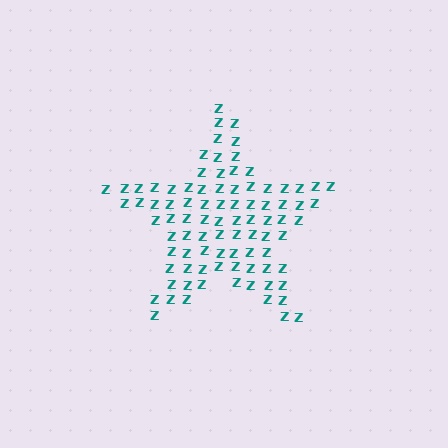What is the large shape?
The large shape is a star.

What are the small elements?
The small elements are letter Z's.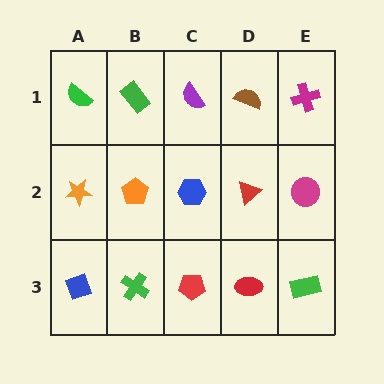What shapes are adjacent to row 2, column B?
A green rectangle (row 1, column B), a green cross (row 3, column B), an orange star (row 2, column A), a blue hexagon (row 2, column C).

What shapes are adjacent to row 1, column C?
A blue hexagon (row 2, column C), a green rectangle (row 1, column B), a brown semicircle (row 1, column D).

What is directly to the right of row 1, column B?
A purple semicircle.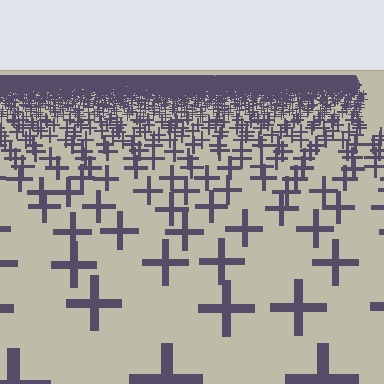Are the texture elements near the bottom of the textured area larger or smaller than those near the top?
Larger. Near the bottom, elements are closer to the viewer and appear at a bigger on-screen size.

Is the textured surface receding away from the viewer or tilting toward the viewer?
The surface is receding away from the viewer. Texture elements get smaller and denser toward the top.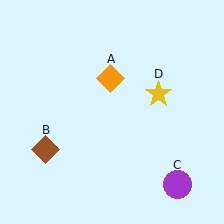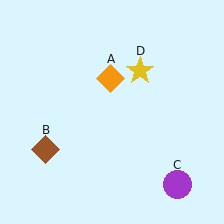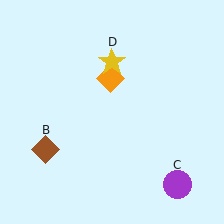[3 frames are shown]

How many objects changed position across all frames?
1 object changed position: yellow star (object D).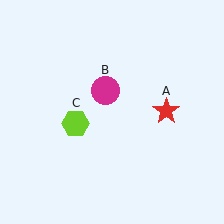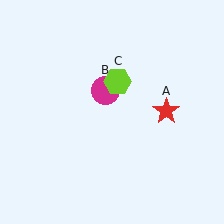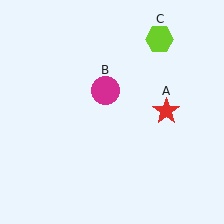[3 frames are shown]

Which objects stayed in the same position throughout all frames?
Red star (object A) and magenta circle (object B) remained stationary.